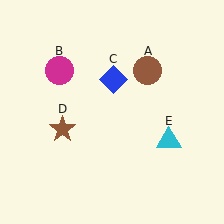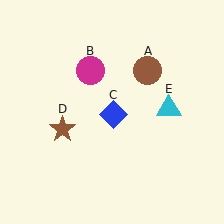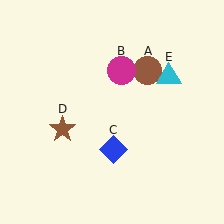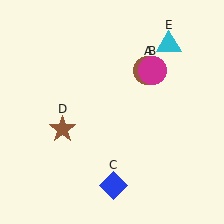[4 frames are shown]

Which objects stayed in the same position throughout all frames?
Brown circle (object A) and brown star (object D) remained stationary.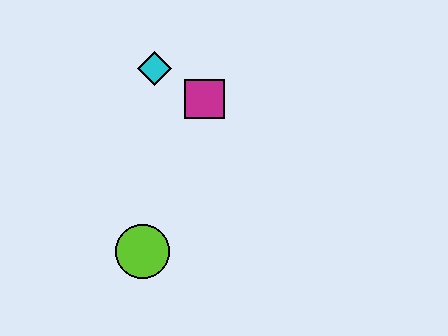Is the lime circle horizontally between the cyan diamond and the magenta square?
No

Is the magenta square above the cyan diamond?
No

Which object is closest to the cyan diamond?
The magenta square is closest to the cyan diamond.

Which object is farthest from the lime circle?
The cyan diamond is farthest from the lime circle.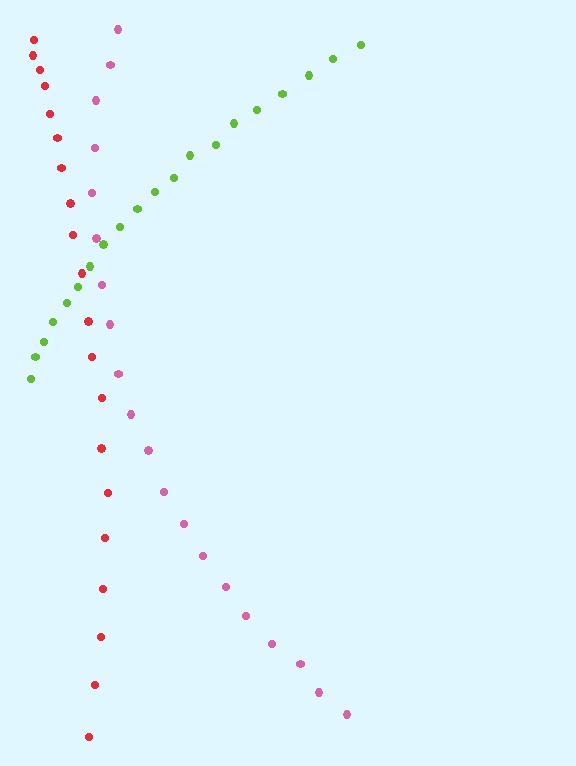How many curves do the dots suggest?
There are 3 distinct paths.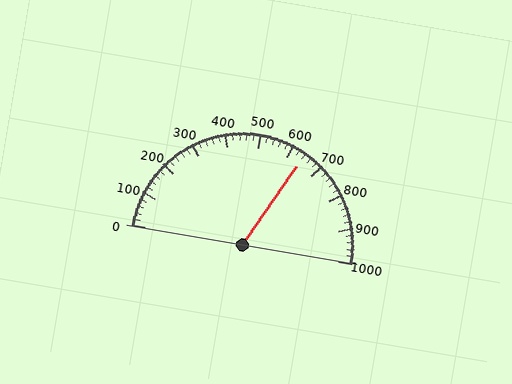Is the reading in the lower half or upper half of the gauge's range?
The reading is in the upper half of the range (0 to 1000).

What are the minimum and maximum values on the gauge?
The gauge ranges from 0 to 1000.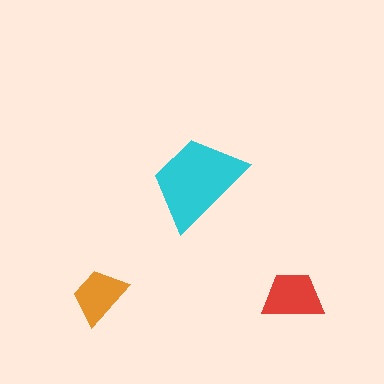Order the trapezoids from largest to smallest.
the cyan one, the red one, the orange one.